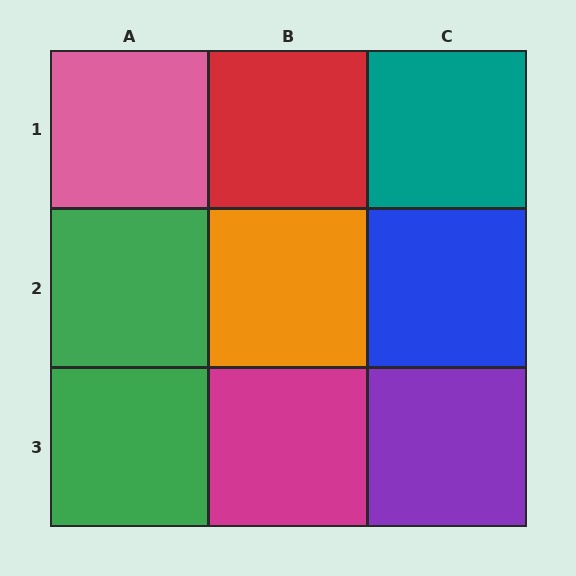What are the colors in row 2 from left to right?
Green, orange, blue.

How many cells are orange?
1 cell is orange.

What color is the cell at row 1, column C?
Teal.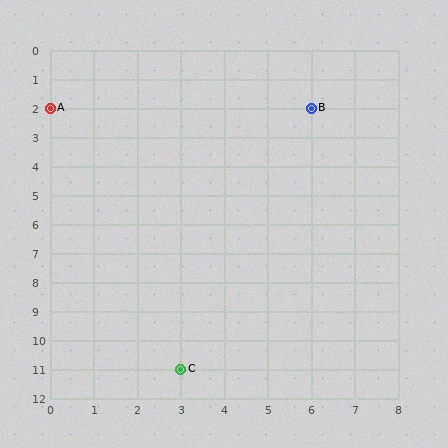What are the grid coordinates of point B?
Point B is at grid coordinates (6, 2).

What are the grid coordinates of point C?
Point C is at grid coordinates (3, 11).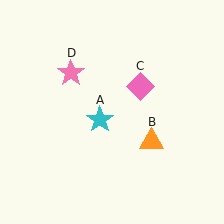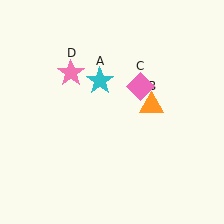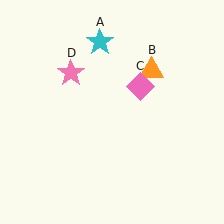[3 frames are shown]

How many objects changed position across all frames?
2 objects changed position: cyan star (object A), orange triangle (object B).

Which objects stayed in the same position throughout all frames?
Pink diamond (object C) and pink star (object D) remained stationary.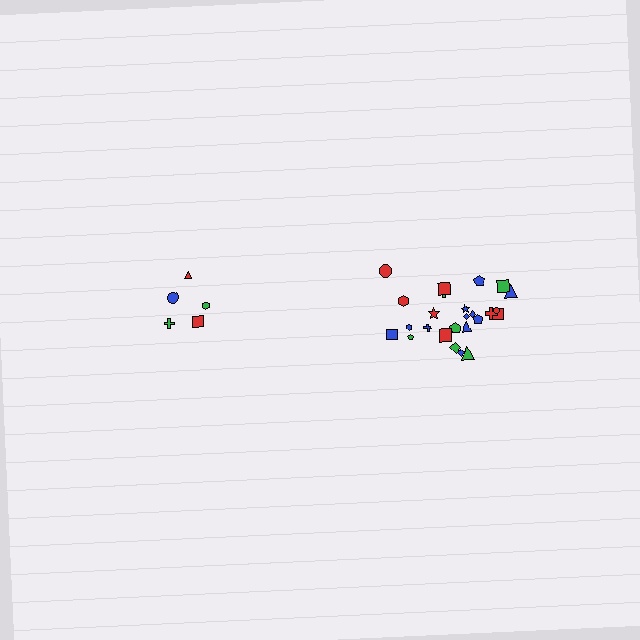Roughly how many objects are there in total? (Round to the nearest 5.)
Roughly 30 objects in total.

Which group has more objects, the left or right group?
The right group.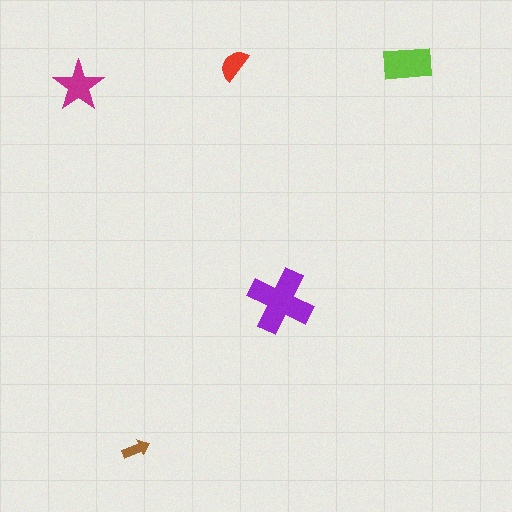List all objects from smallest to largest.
The brown arrow, the red semicircle, the magenta star, the lime rectangle, the purple cross.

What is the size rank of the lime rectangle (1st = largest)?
2nd.